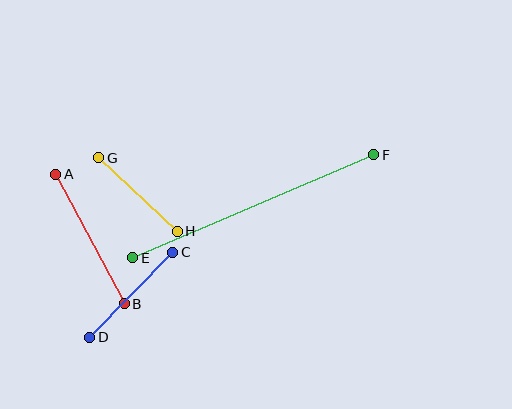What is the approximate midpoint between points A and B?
The midpoint is at approximately (90, 239) pixels.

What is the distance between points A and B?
The distance is approximately 147 pixels.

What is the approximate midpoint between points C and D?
The midpoint is at approximately (131, 295) pixels.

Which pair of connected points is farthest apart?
Points E and F are farthest apart.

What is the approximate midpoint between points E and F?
The midpoint is at approximately (253, 206) pixels.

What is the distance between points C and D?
The distance is approximately 119 pixels.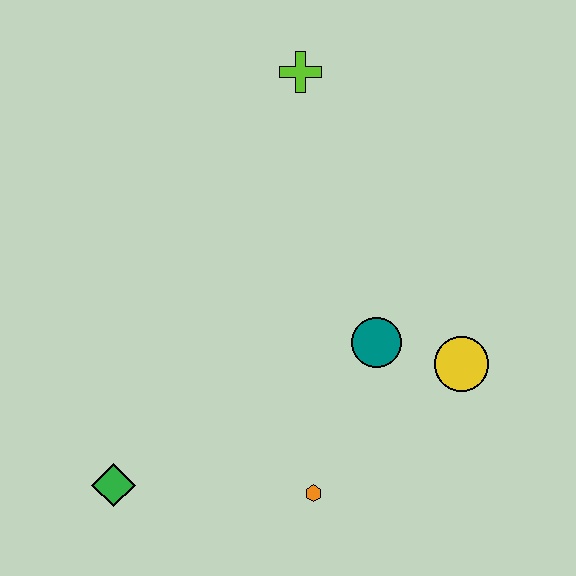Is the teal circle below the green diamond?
No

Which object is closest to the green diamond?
The orange hexagon is closest to the green diamond.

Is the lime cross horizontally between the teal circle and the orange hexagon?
No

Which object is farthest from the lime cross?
The green diamond is farthest from the lime cross.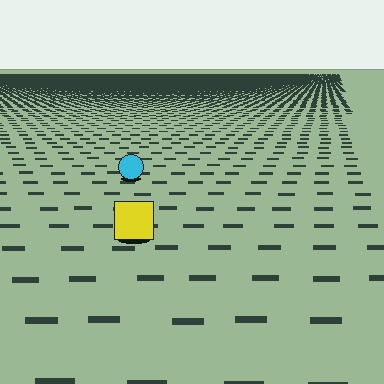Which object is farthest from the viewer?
The cyan circle is farthest from the viewer. It appears smaller and the ground texture around it is denser.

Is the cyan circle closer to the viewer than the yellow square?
No. The yellow square is closer — you can tell from the texture gradient: the ground texture is coarser near it.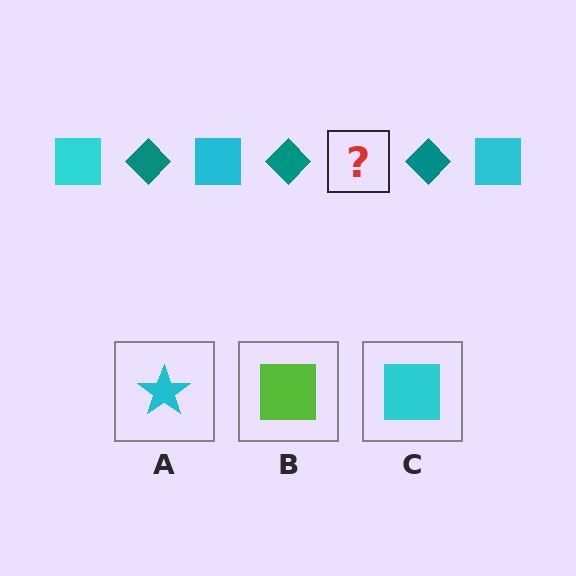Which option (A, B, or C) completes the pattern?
C.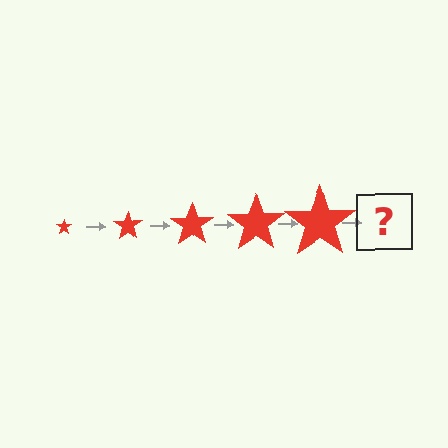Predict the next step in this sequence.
The next step is a red star, larger than the previous one.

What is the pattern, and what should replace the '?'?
The pattern is that the star gets progressively larger each step. The '?' should be a red star, larger than the previous one.